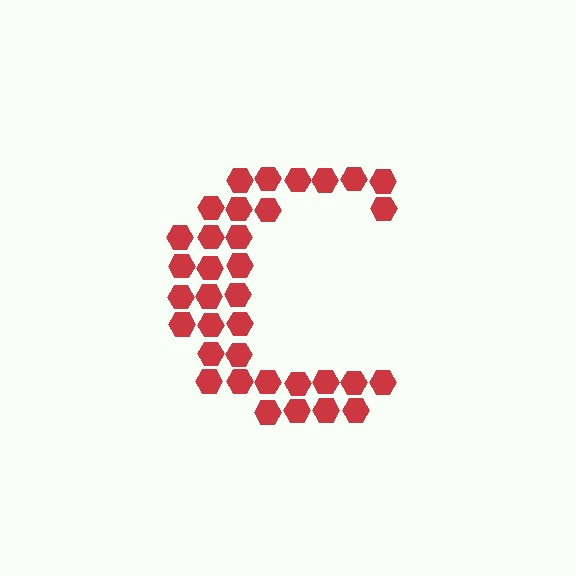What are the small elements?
The small elements are hexagons.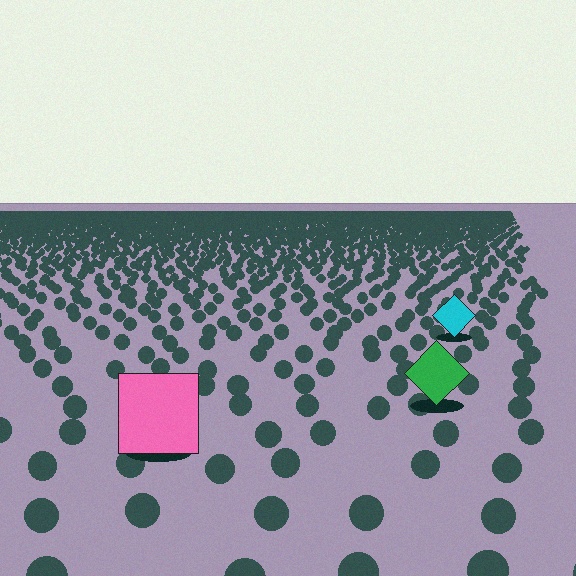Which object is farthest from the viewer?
The cyan diamond is farthest from the viewer. It appears smaller and the ground texture around it is denser.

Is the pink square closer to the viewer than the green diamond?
Yes. The pink square is closer — you can tell from the texture gradient: the ground texture is coarser near it.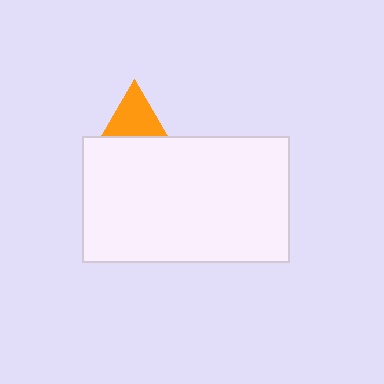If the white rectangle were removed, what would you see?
You would see the complete orange triangle.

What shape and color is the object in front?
The object in front is a white rectangle.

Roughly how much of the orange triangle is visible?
A small part of it is visible (roughly 43%).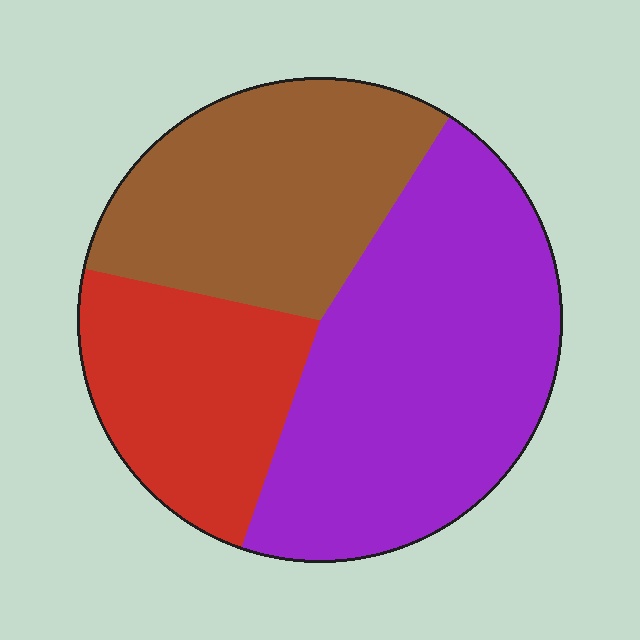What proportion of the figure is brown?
Brown covers about 30% of the figure.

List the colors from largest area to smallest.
From largest to smallest: purple, brown, red.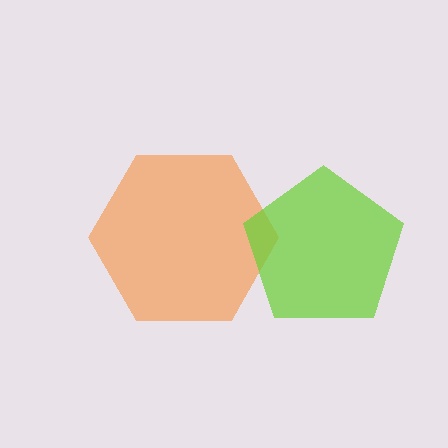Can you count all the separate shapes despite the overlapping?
Yes, there are 2 separate shapes.